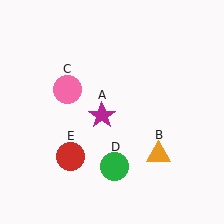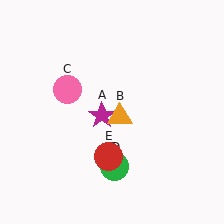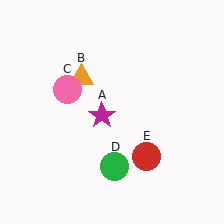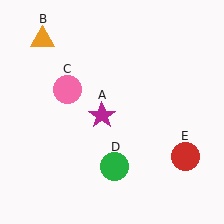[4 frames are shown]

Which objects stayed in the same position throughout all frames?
Magenta star (object A) and pink circle (object C) and green circle (object D) remained stationary.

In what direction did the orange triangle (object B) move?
The orange triangle (object B) moved up and to the left.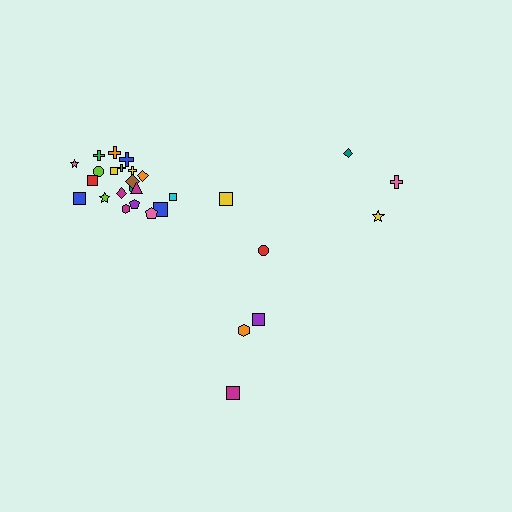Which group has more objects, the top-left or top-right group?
The top-left group.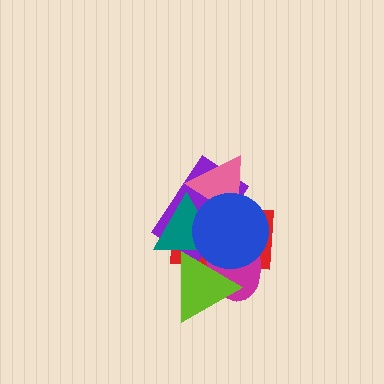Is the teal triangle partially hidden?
Yes, it is partially covered by another shape.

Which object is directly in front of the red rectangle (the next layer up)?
The purple rectangle is directly in front of the red rectangle.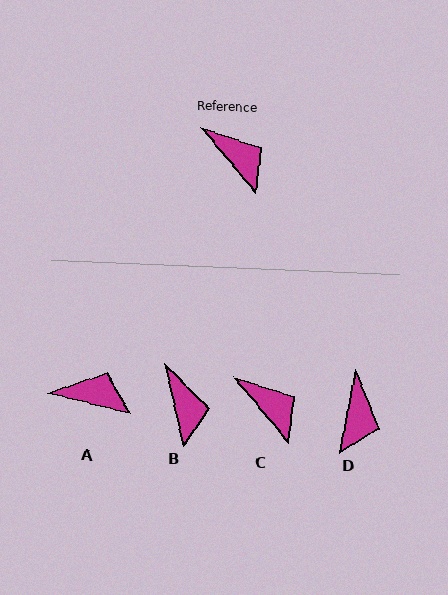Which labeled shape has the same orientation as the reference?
C.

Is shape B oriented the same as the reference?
No, it is off by about 28 degrees.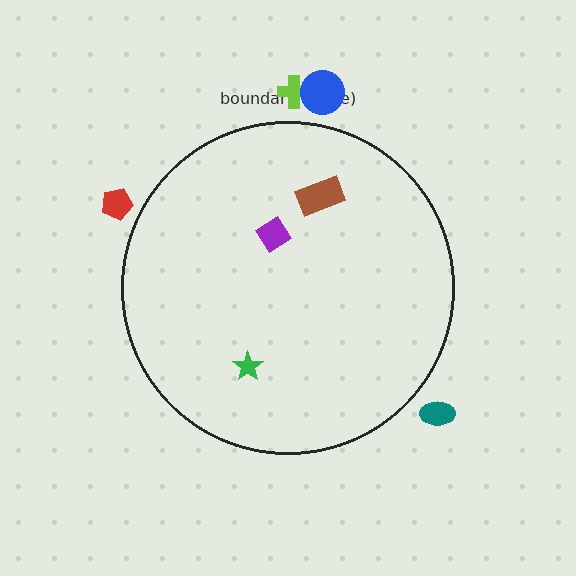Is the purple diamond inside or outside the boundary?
Inside.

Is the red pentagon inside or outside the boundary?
Outside.